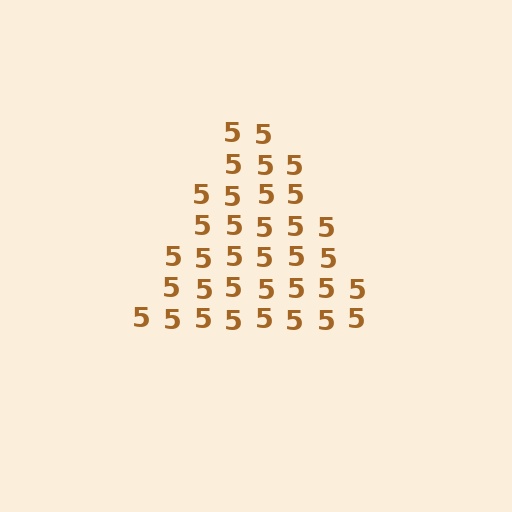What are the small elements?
The small elements are digit 5's.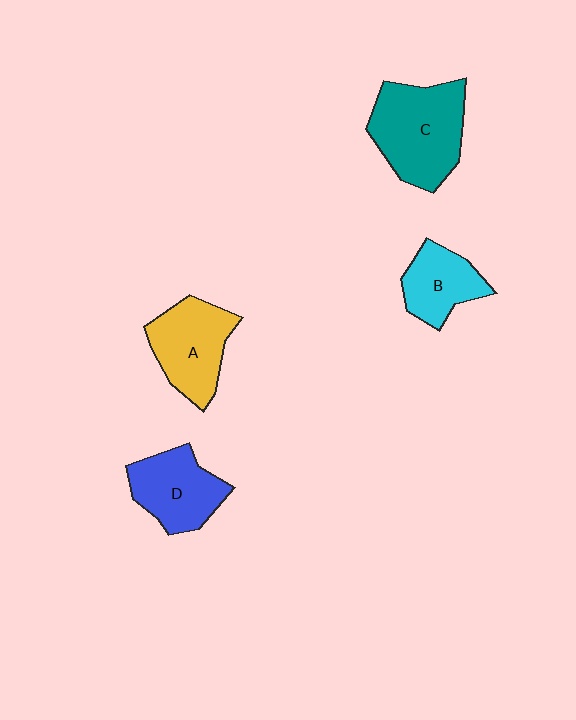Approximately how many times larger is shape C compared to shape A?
Approximately 1.3 times.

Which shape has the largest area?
Shape C (teal).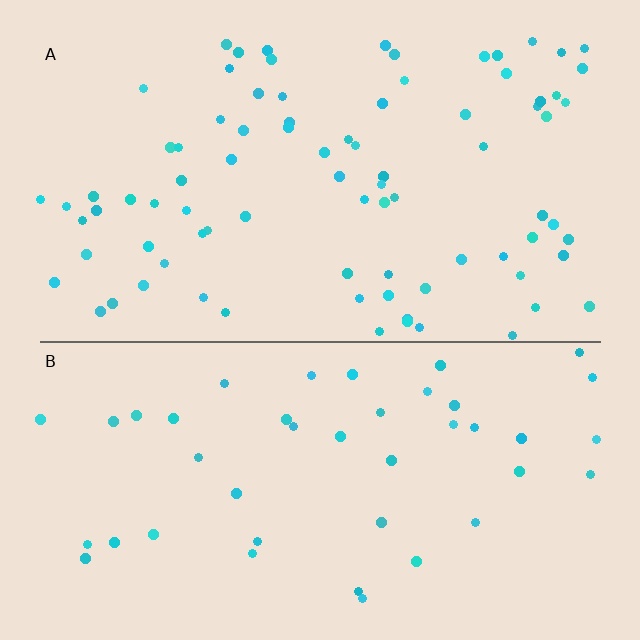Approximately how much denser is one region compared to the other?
Approximately 2.0× — region A over region B.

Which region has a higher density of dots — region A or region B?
A (the top).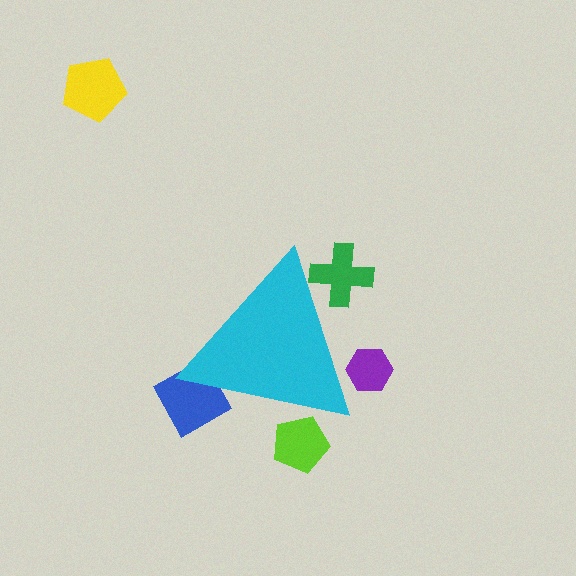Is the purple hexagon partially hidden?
Yes, the purple hexagon is partially hidden behind the cyan triangle.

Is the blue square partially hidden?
Yes, the blue square is partially hidden behind the cyan triangle.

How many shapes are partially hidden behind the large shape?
4 shapes are partially hidden.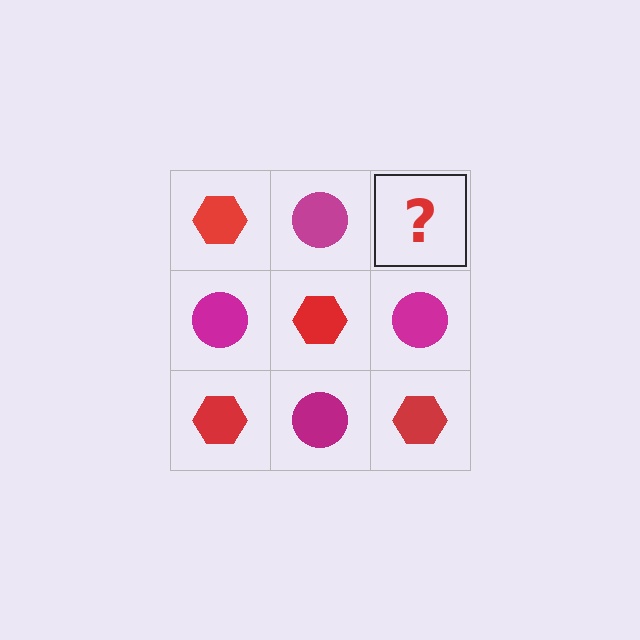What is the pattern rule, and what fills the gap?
The rule is that it alternates red hexagon and magenta circle in a checkerboard pattern. The gap should be filled with a red hexagon.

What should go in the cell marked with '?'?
The missing cell should contain a red hexagon.